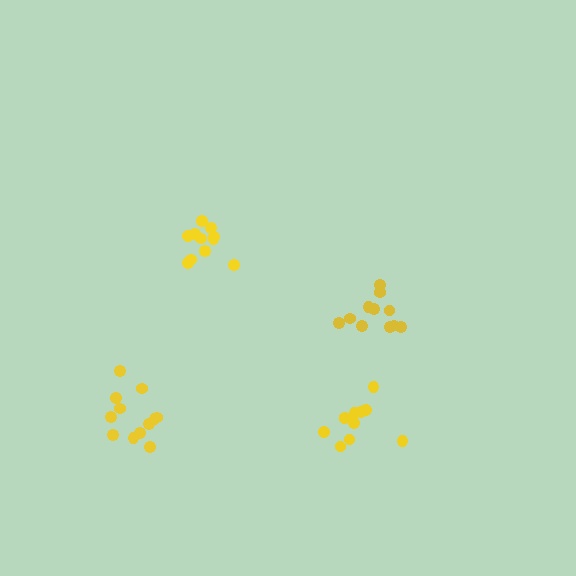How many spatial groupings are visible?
There are 4 spatial groupings.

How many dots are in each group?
Group 1: 12 dots, Group 2: 12 dots, Group 3: 11 dots, Group 4: 11 dots (46 total).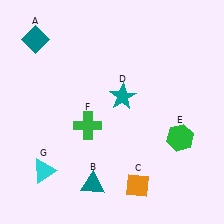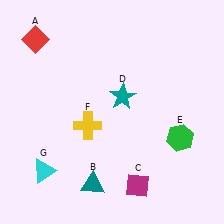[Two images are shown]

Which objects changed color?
A changed from teal to red. C changed from orange to magenta. F changed from green to yellow.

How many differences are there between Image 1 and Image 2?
There are 3 differences between the two images.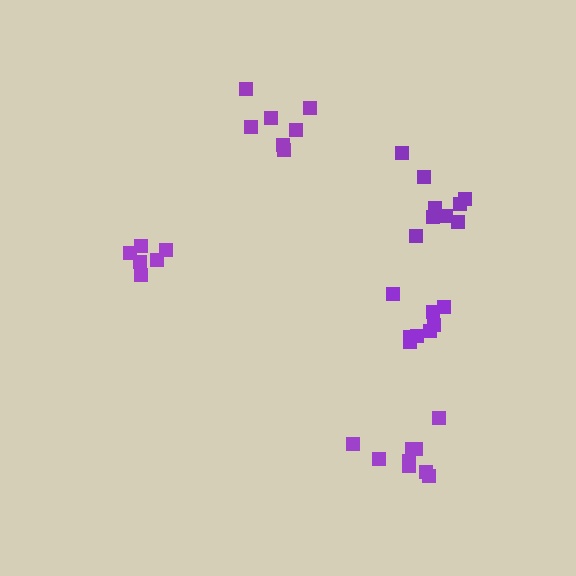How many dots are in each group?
Group 1: 8 dots, Group 2: 9 dots, Group 3: 6 dots, Group 4: 9 dots, Group 5: 7 dots (39 total).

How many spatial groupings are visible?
There are 5 spatial groupings.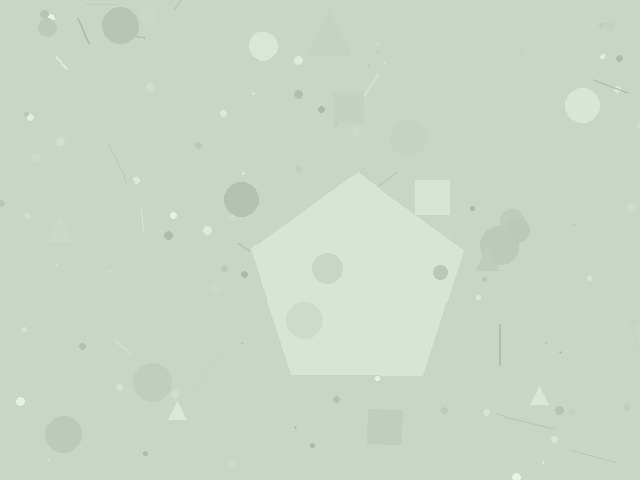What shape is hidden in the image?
A pentagon is hidden in the image.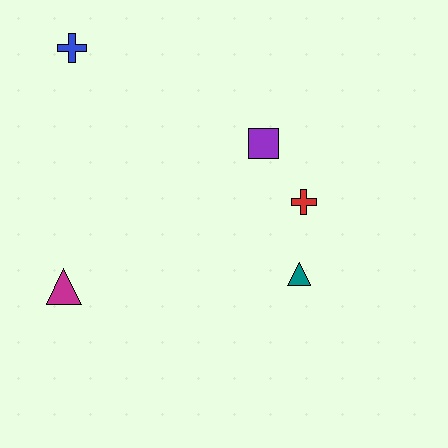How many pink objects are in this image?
There are no pink objects.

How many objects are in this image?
There are 5 objects.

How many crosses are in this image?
There are 2 crosses.